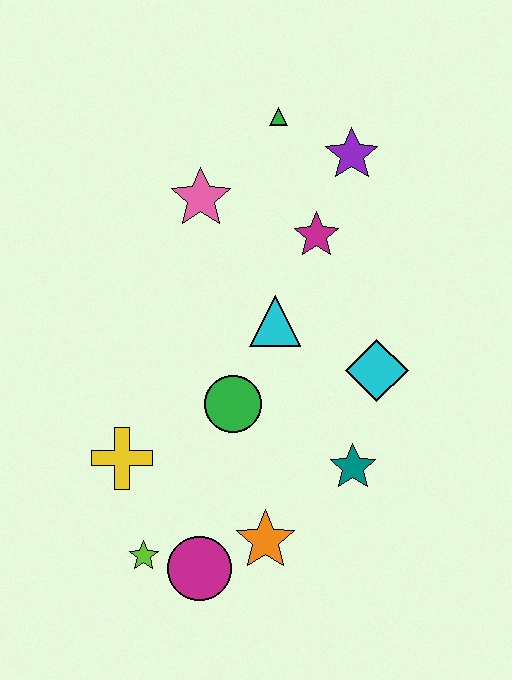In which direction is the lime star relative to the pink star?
The lime star is below the pink star.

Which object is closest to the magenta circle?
The lime star is closest to the magenta circle.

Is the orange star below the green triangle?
Yes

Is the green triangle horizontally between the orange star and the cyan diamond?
Yes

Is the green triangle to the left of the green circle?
No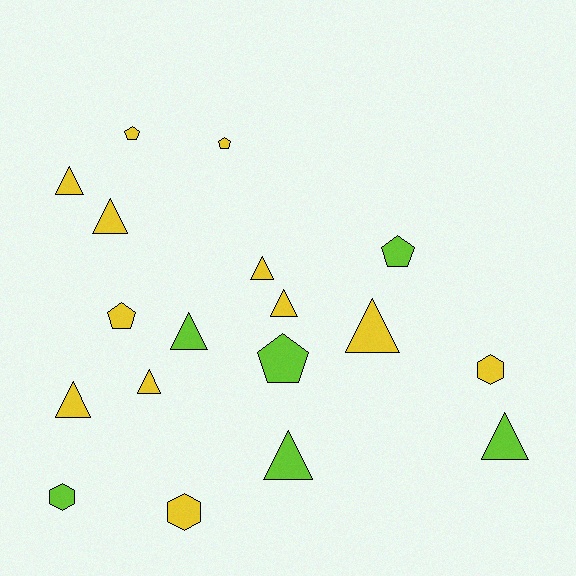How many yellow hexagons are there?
There are 2 yellow hexagons.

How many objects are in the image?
There are 18 objects.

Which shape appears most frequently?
Triangle, with 10 objects.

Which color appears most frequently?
Yellow, with 12 objects.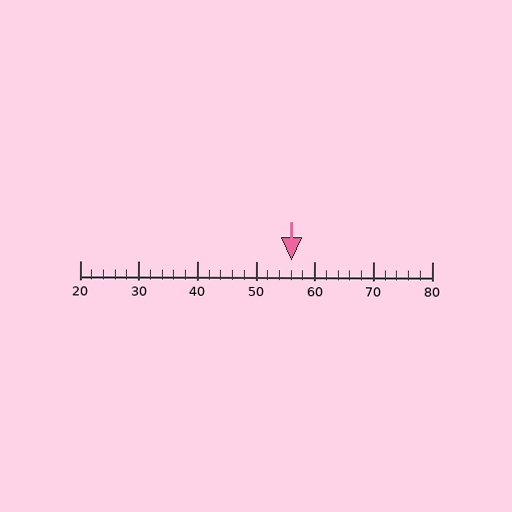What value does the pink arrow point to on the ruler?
The pink arrow points to approximately 56.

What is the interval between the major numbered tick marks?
The major tick marks are spaced 10 units apart.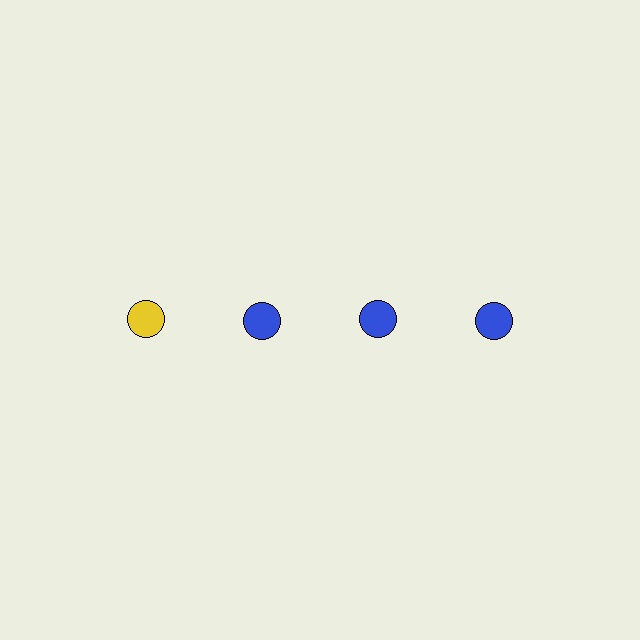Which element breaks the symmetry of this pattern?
The yellow circle in the top row, leftmost column breaks the symmetry. All other shapes are blue circles.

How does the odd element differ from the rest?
It has a different color: yellow instead of blue.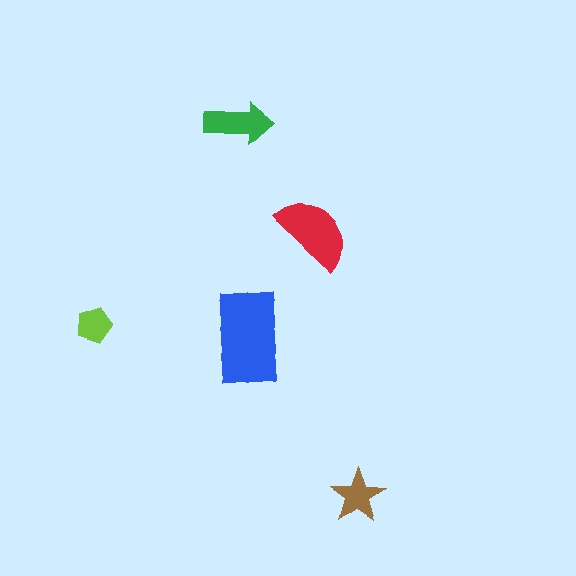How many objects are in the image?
There are 5 objects in the image.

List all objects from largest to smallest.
The blue rectangle, the red semicircle, the green arrow, the brown star, the lime pentagon.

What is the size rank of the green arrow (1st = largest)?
3rd.